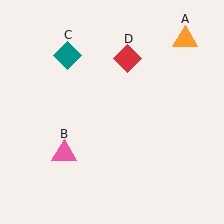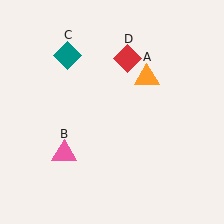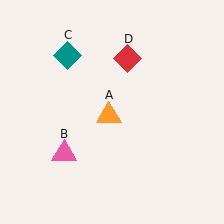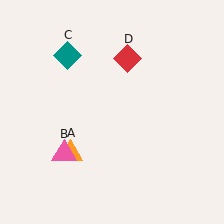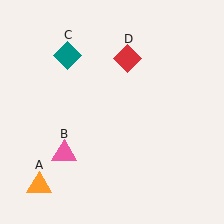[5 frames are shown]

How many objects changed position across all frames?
1 object changed position: orange triangle (object A).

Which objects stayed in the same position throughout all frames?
Pink triangle (object B) and teal diamond (object C) and red diamond (object D) remained stationary.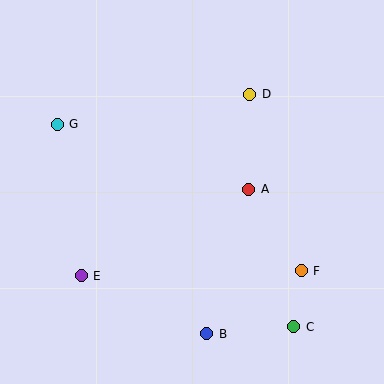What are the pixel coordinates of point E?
Point E is at (81, 276).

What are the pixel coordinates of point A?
Point A is at (249, 189).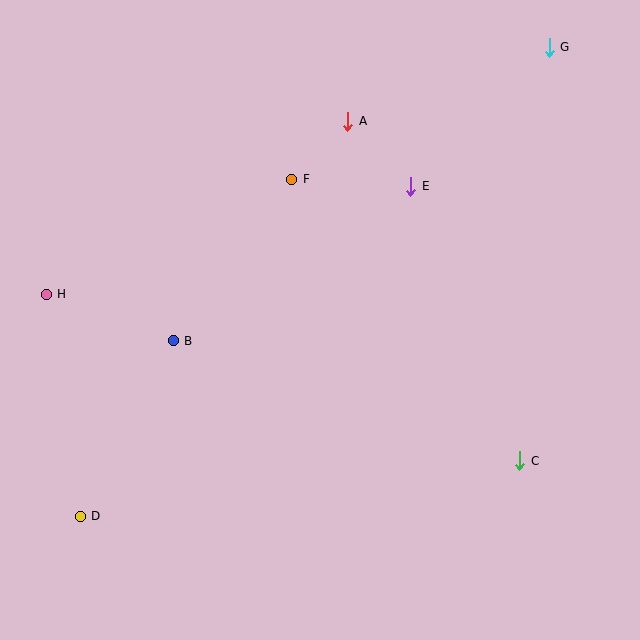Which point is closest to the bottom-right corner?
Point C is closest to the bottom-right corner.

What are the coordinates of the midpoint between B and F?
The midpoint between B and F is at (232, 260).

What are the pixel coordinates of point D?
Point D is at (80, 516).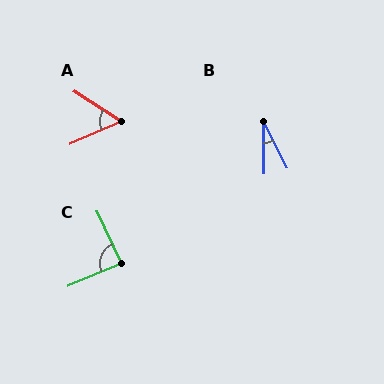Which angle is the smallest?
B, at approximately 27 degrees.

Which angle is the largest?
C, at approximately 88 degrees.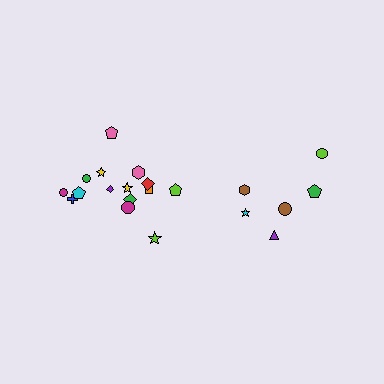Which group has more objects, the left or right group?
The left group.